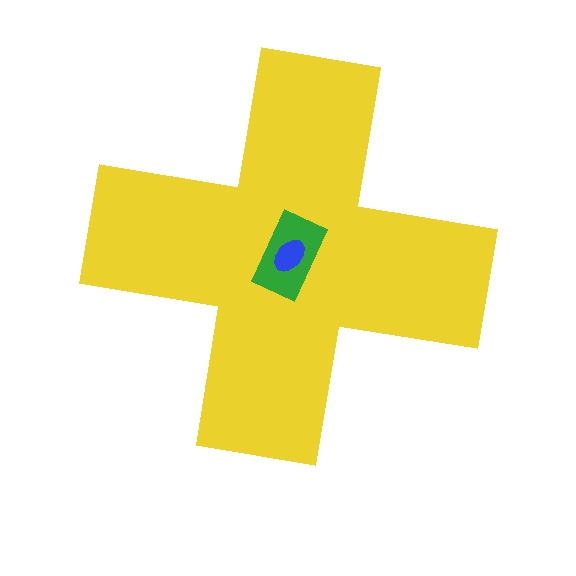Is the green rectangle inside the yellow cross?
Yes.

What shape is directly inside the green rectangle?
The blue ellipse.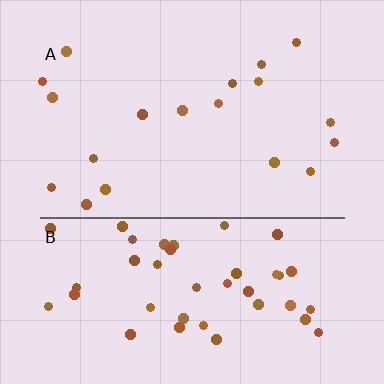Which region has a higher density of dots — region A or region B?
B (the bottom).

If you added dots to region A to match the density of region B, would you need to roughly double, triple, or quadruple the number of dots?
Approximately triple.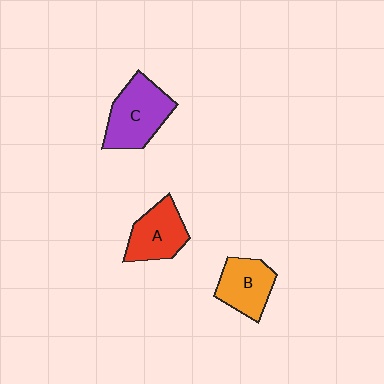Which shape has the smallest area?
Shape B (orange).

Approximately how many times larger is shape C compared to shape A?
Approximately 1.3 times.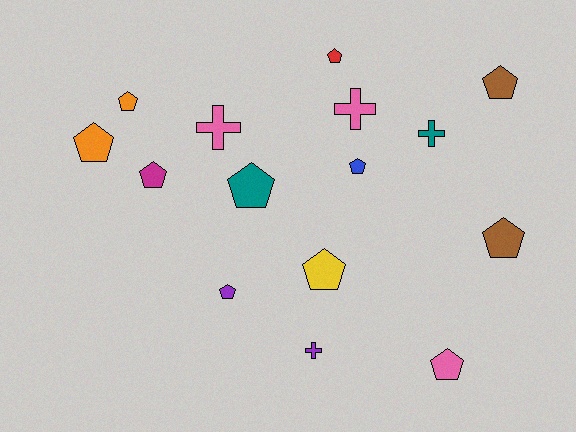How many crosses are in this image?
There are 4 crosses.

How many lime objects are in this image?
There are no lime objects.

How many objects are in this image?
There are 15 objects.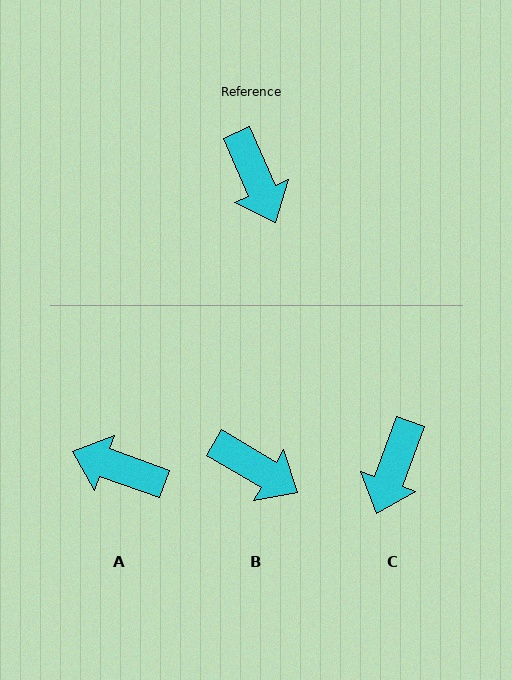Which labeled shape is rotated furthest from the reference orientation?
A, about 133 degrees away.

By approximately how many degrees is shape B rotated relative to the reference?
Approximately 36 degrees counter-clockwise.